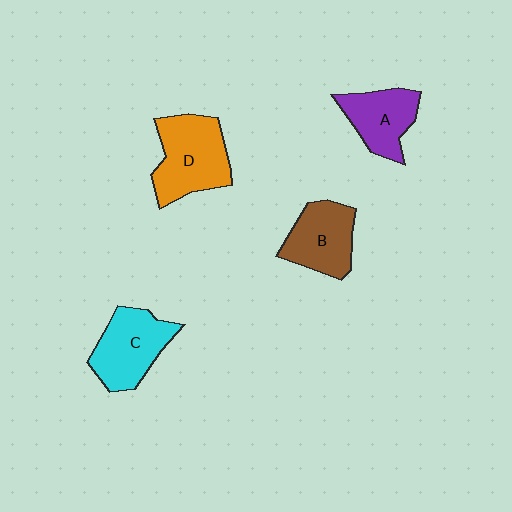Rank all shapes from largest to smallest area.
From largest to smallest: D (orange), C (cyan), B (brown), A (purple).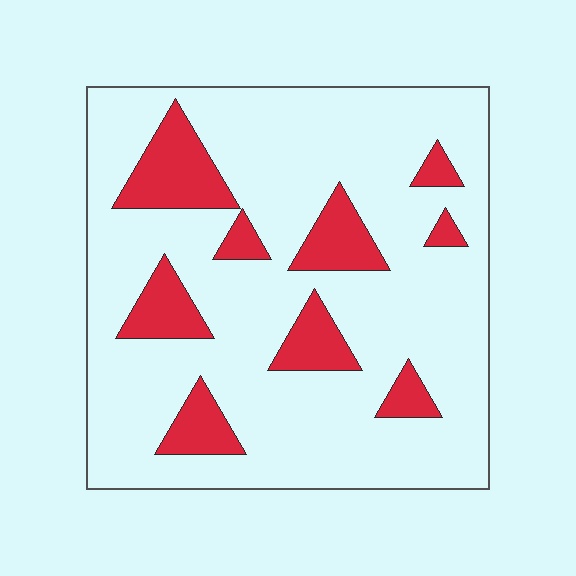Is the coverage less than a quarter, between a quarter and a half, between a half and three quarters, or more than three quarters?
Less than a quarter.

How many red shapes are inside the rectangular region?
9.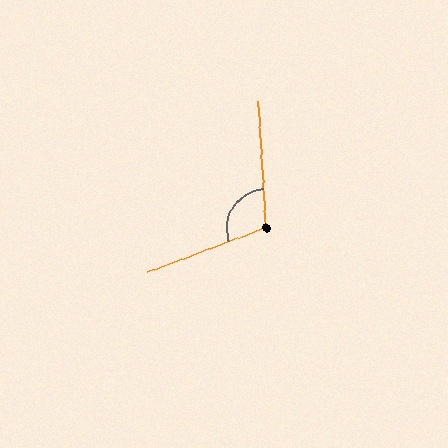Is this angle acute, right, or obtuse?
It is obtuse.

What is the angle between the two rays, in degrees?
Approximately 107 degrees.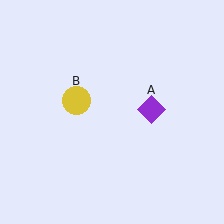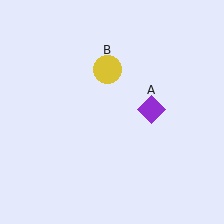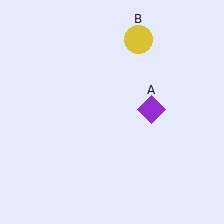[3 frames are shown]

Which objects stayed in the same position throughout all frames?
Purple diamond (object A) remained stationary.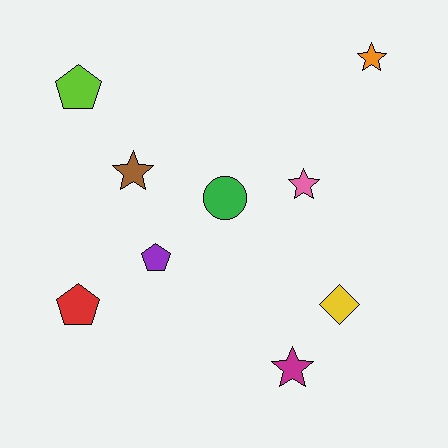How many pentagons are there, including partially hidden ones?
There are 3 pentagons.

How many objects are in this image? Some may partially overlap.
There are 9 objects.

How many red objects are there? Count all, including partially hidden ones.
There is 1 red object.